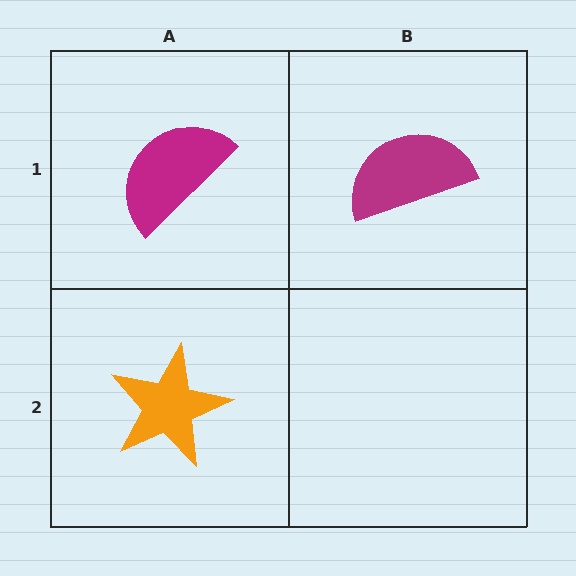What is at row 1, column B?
A magenta semicircle.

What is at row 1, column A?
A magenta semicircle.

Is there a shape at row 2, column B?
No, that cell is empty.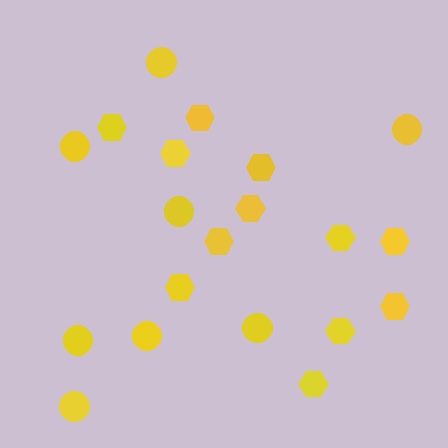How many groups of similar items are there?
There are 2 groups: one group of hexagons (12) and one group of circles (8).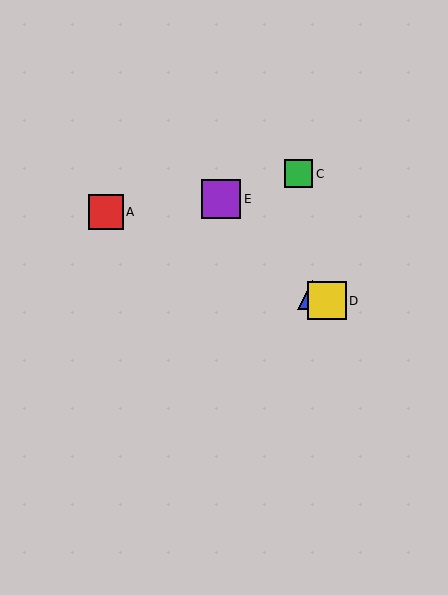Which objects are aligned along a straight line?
Objects A, B, D are aligned along a straight line.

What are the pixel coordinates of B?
Object B is at (312, 295).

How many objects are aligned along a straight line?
3 objects (A, B, D) are aligned along a straight line.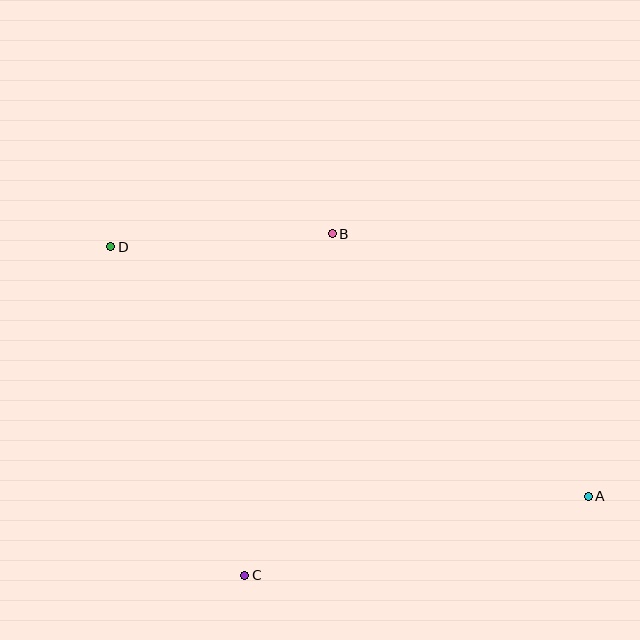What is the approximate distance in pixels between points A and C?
The distance between A and C is approximately 353 pixels.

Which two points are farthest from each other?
Points A and D are farthest from each other.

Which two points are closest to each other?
Points B and D are closest to each other.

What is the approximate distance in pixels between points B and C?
The distance between B and C is approximately 353 pixels.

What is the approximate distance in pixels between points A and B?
The distance between A and B is approximately 367 pixels.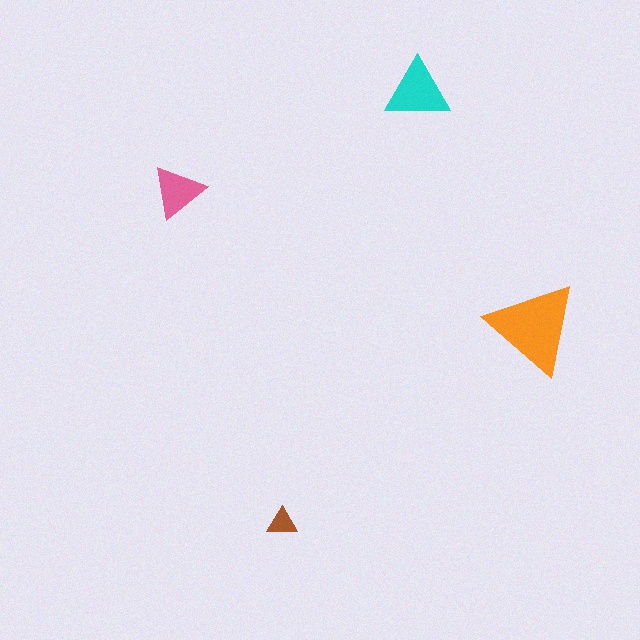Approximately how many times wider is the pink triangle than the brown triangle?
About 2 times wider.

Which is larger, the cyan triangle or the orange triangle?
The orange one.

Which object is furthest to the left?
The pink triangle is leftmost.